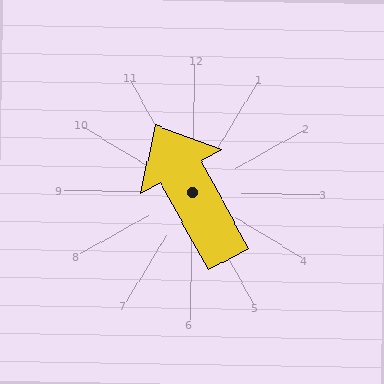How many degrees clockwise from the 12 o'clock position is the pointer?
Approximately 331 degrees.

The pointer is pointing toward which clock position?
Roughly 11 o'clock.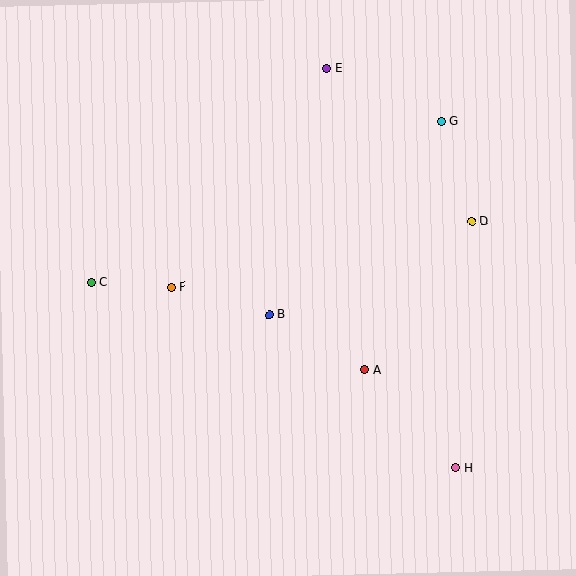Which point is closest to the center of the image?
Point B at (269, 315) is closest to the center.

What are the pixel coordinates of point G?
Point G is at (441, 122).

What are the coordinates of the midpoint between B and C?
The midpoint between B and C is at (180, 298).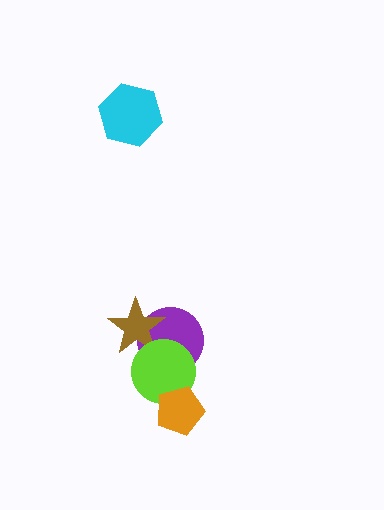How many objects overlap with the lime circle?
3 objects overlap with the lime circle.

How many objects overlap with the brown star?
2 objects overlap with the brown star.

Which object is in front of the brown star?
The lime circle is in front of the brown star.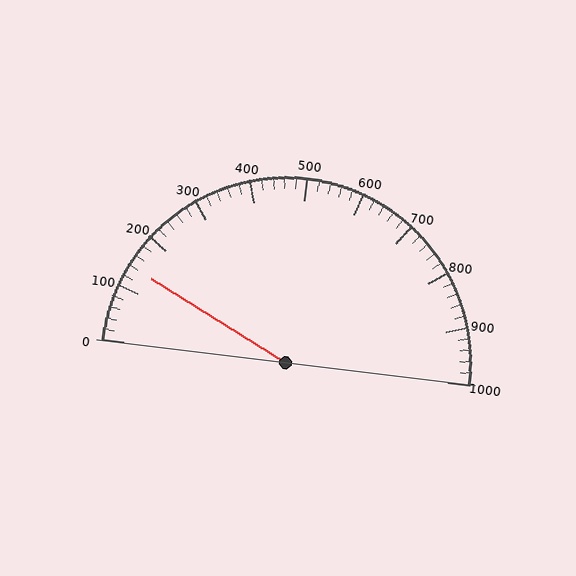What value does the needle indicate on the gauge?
The needle indicates approximately 140.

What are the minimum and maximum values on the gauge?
The gauge ranges from 0 to 1000.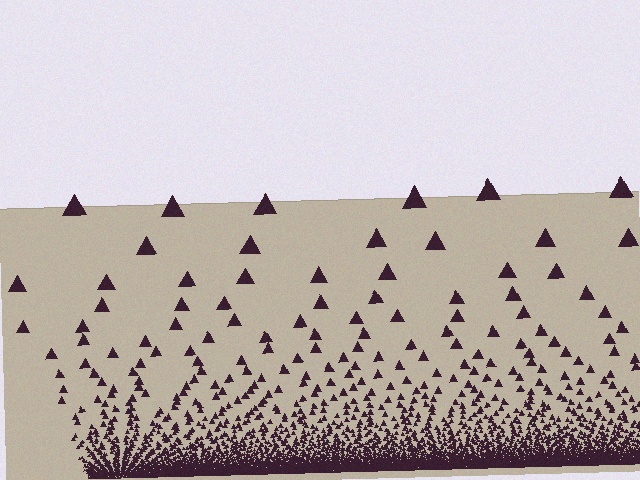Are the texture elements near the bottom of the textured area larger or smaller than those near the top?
Smaller. The gradient is inverted — elements near the bottom are smaller and denser.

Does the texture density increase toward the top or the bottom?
Density increases toward the bottom.